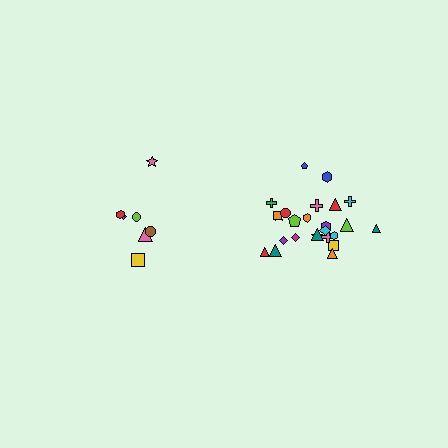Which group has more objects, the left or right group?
The right group.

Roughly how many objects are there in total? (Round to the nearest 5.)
Roughly 30 objects in total.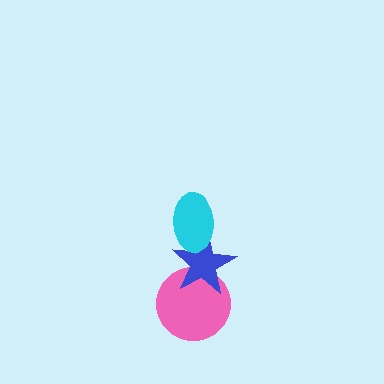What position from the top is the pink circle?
The pink circle is 3rd from the top.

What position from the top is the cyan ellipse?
The cyan ellipse is 1st from the top.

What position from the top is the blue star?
The blue star is 2nd from the top.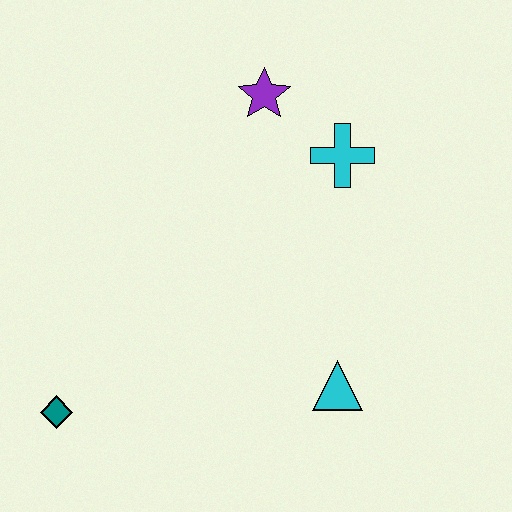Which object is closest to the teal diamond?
The cyan triangle is closest to the teal diamond.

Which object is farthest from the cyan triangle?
The purple star is farthest from the cyan triangle.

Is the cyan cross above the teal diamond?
Yes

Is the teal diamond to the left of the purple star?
Yes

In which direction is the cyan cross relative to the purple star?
The cyan cross is to the right of the purple star.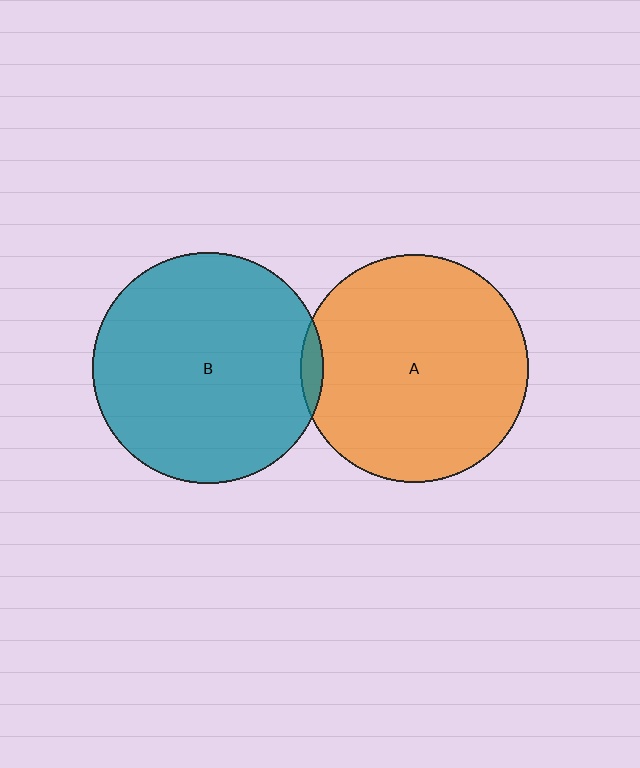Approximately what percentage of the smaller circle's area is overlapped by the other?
Approximately 5%.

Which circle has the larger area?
Circle B (teal).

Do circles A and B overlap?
Yes.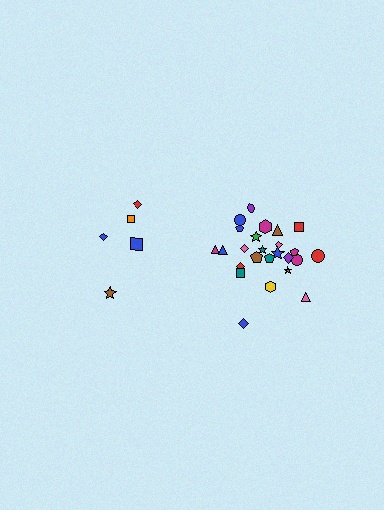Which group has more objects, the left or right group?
The right group.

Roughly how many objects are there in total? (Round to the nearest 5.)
Roughly 30 objects in total.